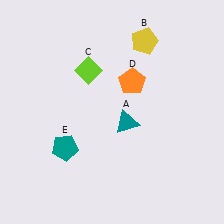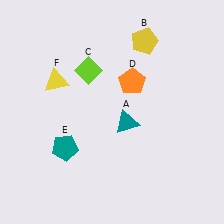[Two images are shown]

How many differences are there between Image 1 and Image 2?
There is 1 difference between the two images.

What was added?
A yellow triangle (F) was added in Image 2.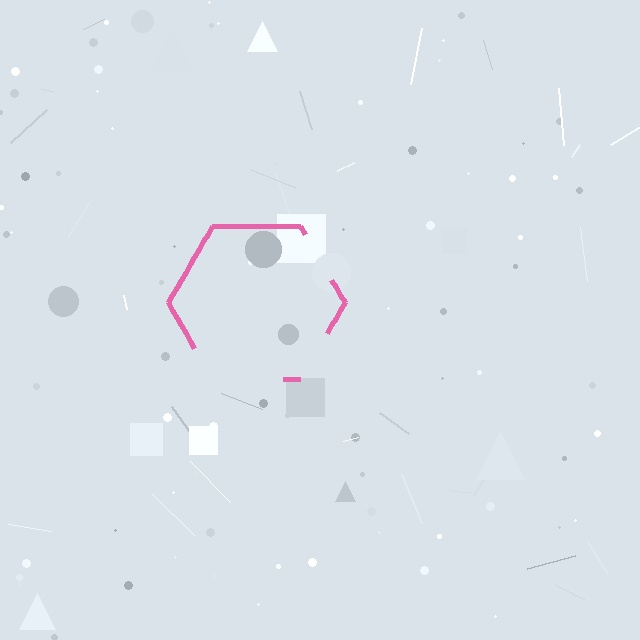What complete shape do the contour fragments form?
The contour fragments form a hexagon.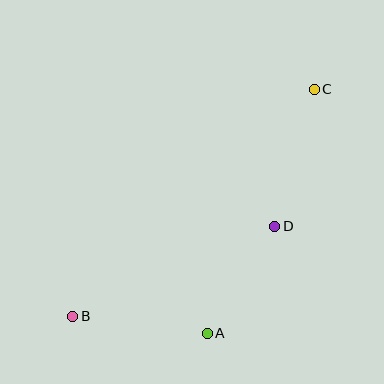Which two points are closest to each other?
Points A and D are closest to each other.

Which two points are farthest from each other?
Points B and C are farthest from each other.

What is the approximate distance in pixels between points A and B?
The distance between A and B is approximately 135 pixels.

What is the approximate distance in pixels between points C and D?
The distance between C and D is approximately 142 pixels.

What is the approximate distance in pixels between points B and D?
The distance between B and D is approximately 221 pixels.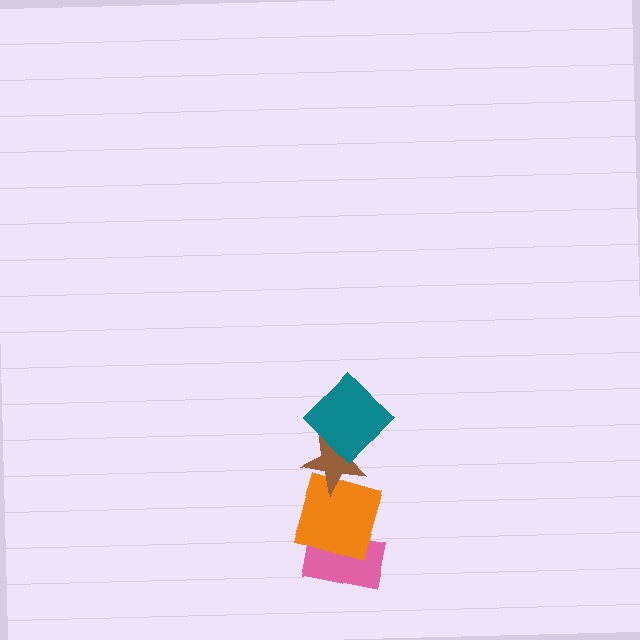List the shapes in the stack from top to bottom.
From top to bottom: the teal diamond, the brown star, the orange square, the pink rectangle.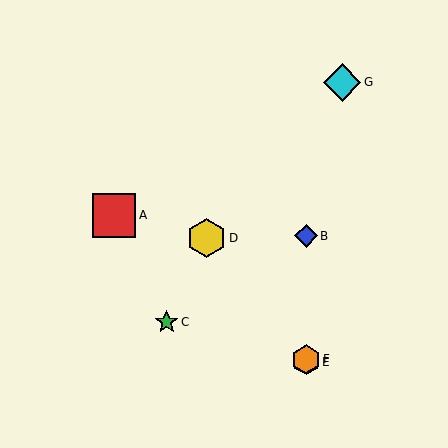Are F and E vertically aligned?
Yes, both are at x≈306.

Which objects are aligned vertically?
Objects B, E, F are aligned vertically.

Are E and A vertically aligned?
No, E is at x≈306 and A is at x≈114.